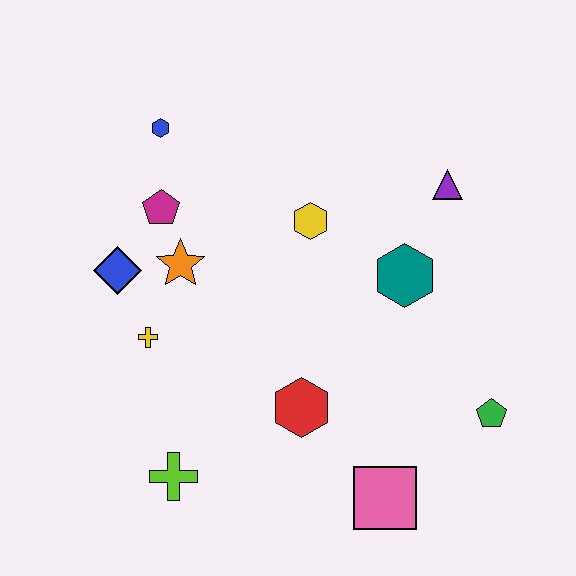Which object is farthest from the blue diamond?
The green pentagon is farthest from the blue diamond.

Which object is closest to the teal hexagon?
The purple triangle is closest to the teal hexagon.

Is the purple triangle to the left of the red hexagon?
No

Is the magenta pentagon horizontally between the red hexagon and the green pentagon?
No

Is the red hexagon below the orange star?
Yes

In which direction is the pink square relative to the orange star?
The pink square is below the orange star.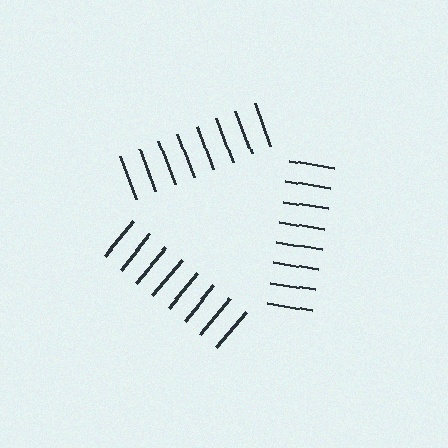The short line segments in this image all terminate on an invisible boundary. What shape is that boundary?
An illusory triangle — the line segments terminate on its edges but no continuous stroke is drawn.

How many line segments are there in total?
24 — 8 along each of the 3 edges.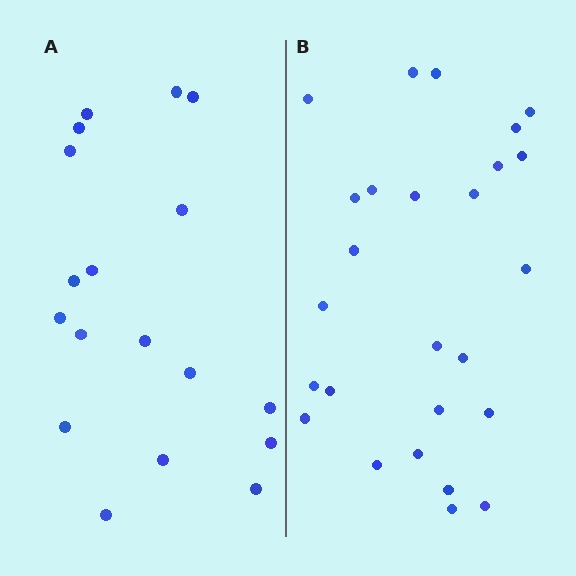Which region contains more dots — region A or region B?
Region B (the right region) has more dots.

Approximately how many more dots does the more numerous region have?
Region B has roughly 8 or so more dots than region A.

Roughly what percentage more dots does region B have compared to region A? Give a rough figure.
About 45% more.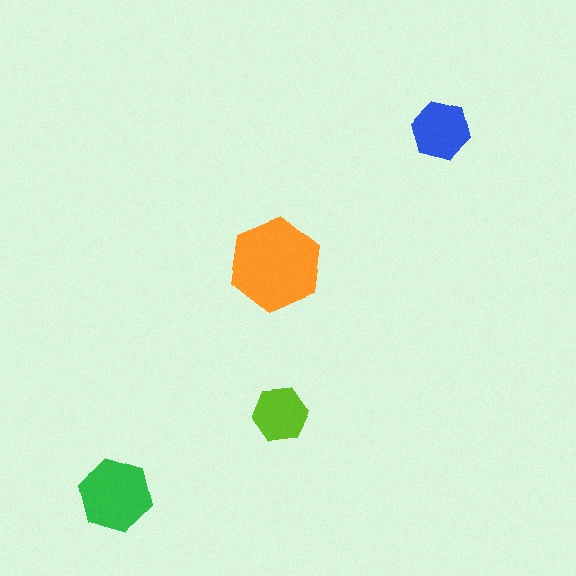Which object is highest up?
The blue hexagon is topmost.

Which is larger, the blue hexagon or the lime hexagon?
The blue one.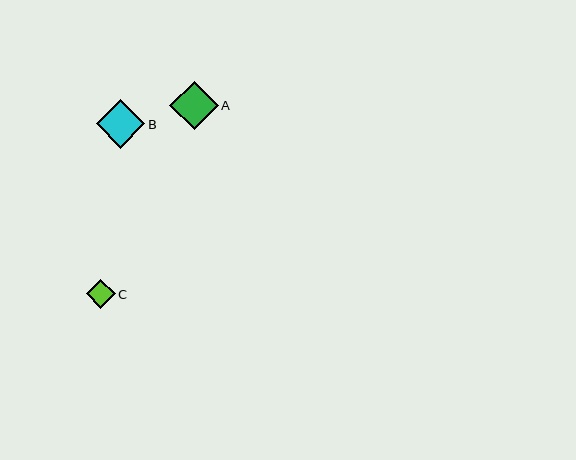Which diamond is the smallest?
Diamond C is the smallest with a size of approximately 29 pixels.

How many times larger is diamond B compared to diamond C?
Diamond B is approximately 1.7 times the size of diamond C.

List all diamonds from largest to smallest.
From largest to smallest: A, B, C.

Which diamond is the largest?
Diamond A is the largest with a size of approximately 49 pixels.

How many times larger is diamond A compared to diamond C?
Diamond A is approximately 1.7 times the size of diamond C.